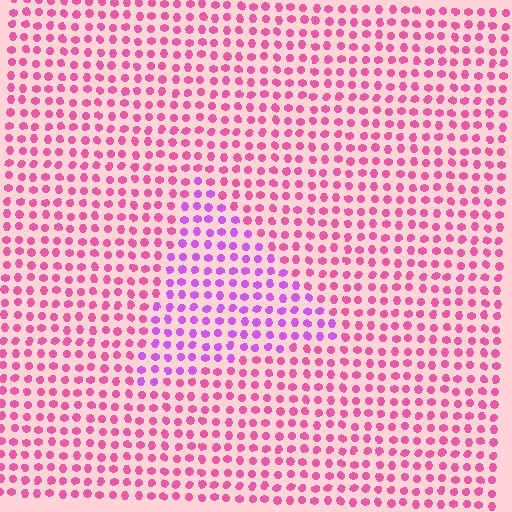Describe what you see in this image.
The image is filled with small pink elements in a uniform arrangement. A triangle-shaped region is visible where the elements are tinted to a slightly different hue, forming a subtle color boundary.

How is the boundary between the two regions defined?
The boundary is defined purely by a slight shift in hue (about 38 degrees). Spacing, size, and orientation are identical on both sides.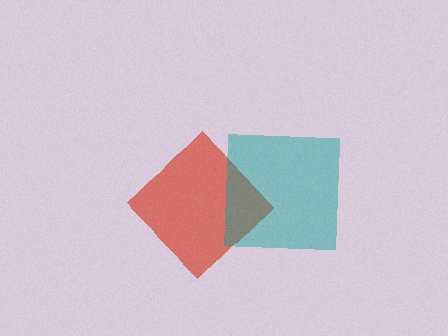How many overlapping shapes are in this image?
There are 2 overlapping shapes in the image.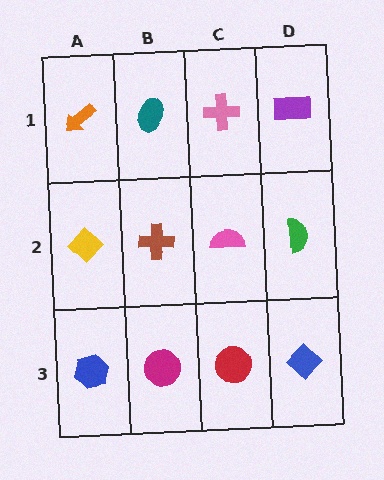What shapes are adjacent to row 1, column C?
A pink semicircle (row 2, column C), a teal ellipse (row 1, column B), a purple rectangle (row 1, column D).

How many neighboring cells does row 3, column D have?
2.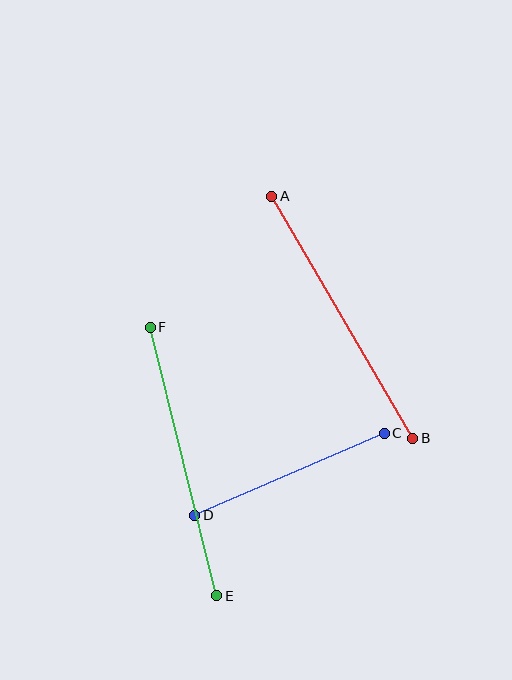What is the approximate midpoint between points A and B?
The midpoint is at approximately (342, 317) pixels.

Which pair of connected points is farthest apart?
Points A and B are farthest apart.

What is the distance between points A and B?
The distance is approximately 280 pixels.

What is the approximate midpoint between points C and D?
The midpoint is at approximately (289, 474) pixels.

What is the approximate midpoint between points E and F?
The midpoint is at approximately (184, 461) pixels.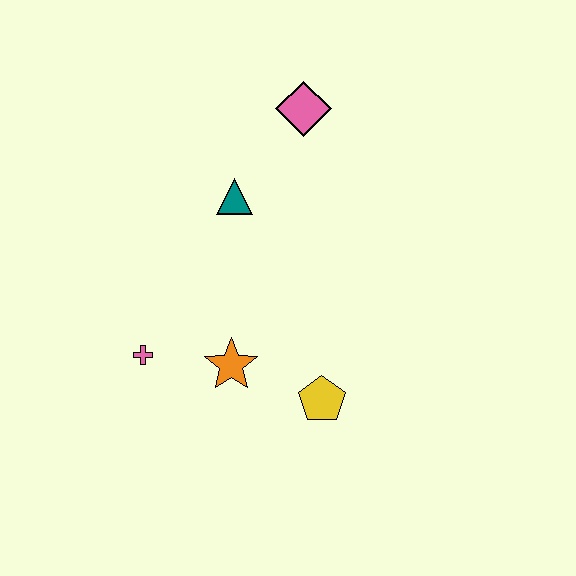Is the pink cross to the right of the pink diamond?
No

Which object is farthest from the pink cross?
The pink diamond is farthest from the pink cross.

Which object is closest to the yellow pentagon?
The orange star is closest to the yellow pentagon.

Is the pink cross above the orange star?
Yes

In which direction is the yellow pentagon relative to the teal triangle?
The yellow pentagon is below the teal triangle.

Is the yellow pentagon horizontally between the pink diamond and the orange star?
No